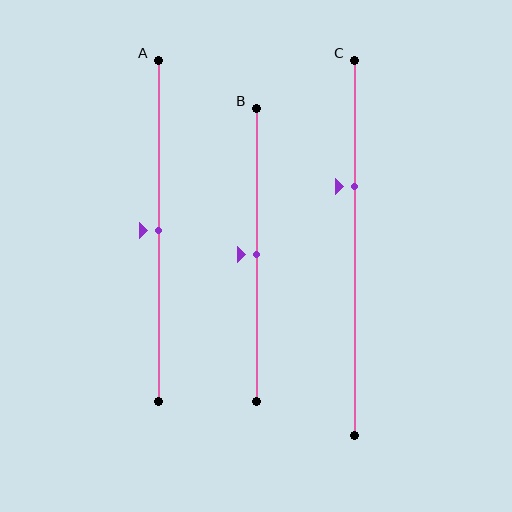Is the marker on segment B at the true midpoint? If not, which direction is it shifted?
Yes, the marker on segment B is at the true midpoint.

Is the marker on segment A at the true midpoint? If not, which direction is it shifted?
Yes, the marker on segment A is at the true midpoint.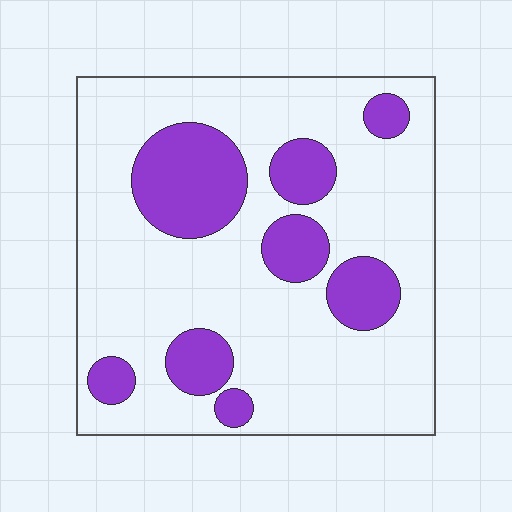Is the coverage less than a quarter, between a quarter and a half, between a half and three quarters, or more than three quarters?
Less than a quarter.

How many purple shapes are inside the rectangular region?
8.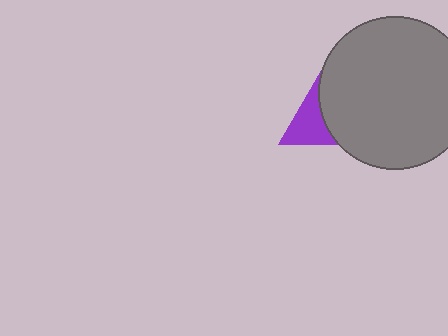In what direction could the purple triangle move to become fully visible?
The purple triangle could move left. That would shift it out from behind the gray circle entirely.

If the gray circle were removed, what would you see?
You would see the complete purple triangle.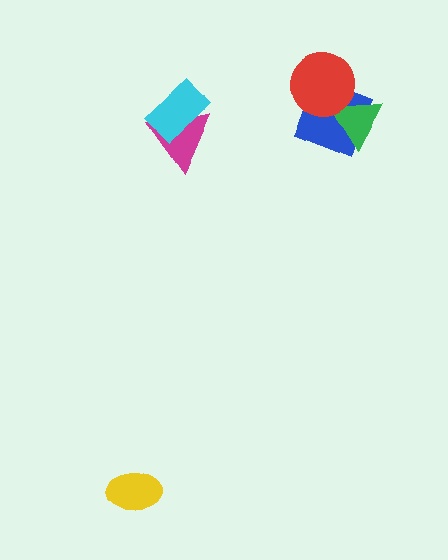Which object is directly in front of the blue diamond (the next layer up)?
The green triangle is directly in front of the blue diamond.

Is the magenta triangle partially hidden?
Yes, it is partially covered by another shape.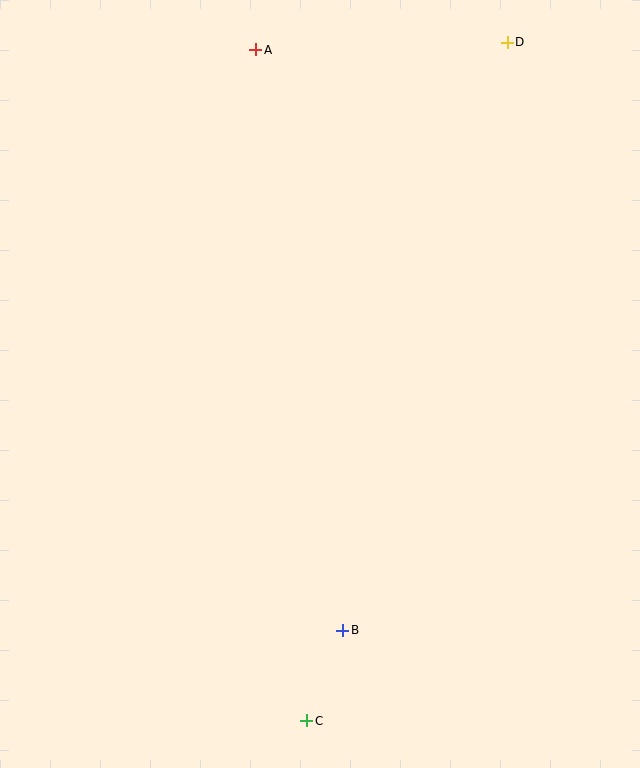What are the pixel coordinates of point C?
Point C is at (307, 721).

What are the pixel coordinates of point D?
Point D is at (507, 42).